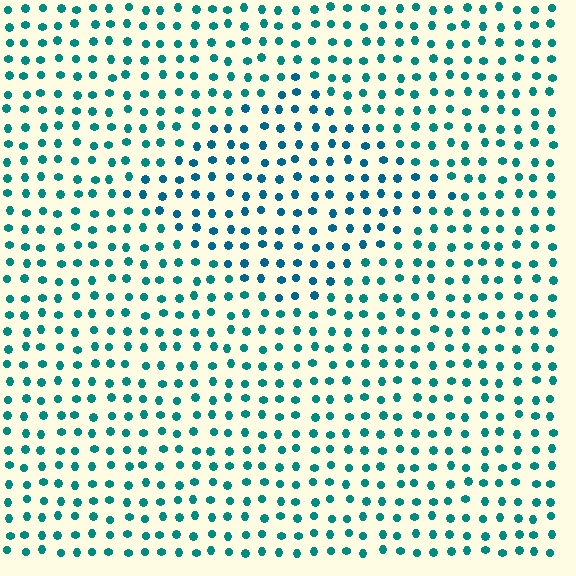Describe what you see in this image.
The image is filled with small teal elements in a uniform arrangement. A diamond-shaped region is visible where the elements are tinted to a slightly different hue, forming a subtle color boundary.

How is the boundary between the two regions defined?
The boundary is defined purely by a slight shift in hue (about 21 degrees). Spacing, size, and orientation are identical on both sides.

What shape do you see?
I see a diamond.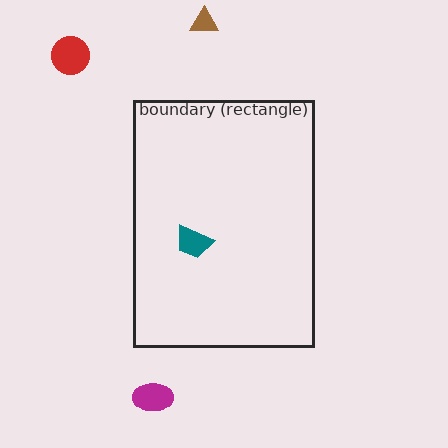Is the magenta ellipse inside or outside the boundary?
Outside.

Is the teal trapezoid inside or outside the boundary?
Inside.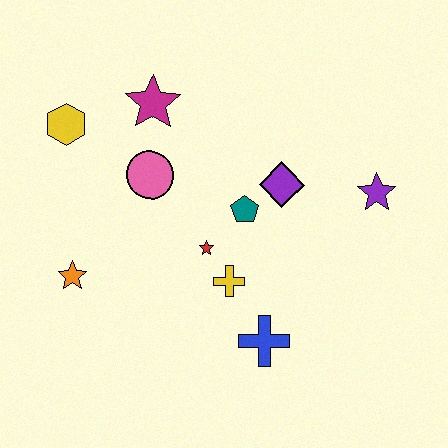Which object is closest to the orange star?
The pink circle is closest to the orange star.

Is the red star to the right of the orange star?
Yes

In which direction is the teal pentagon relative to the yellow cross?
The teal pentagon is above the yellow cross.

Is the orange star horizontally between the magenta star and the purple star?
No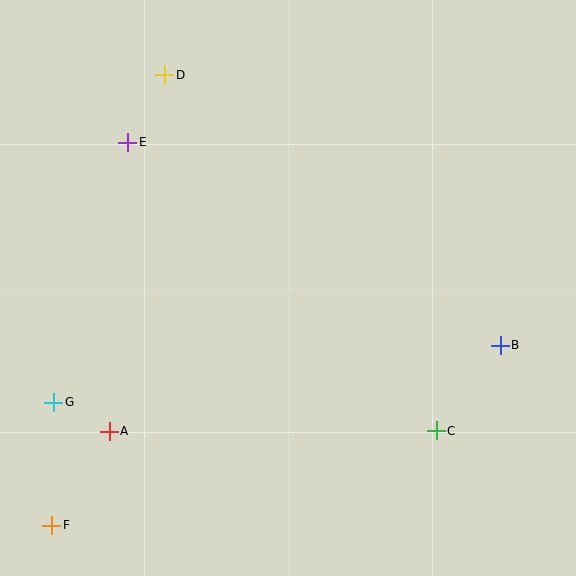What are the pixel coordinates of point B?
Point B is at (500, 345).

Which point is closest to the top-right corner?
Point B is closest to the top-right corner.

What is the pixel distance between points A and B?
The distance between A and B is 400 pixels.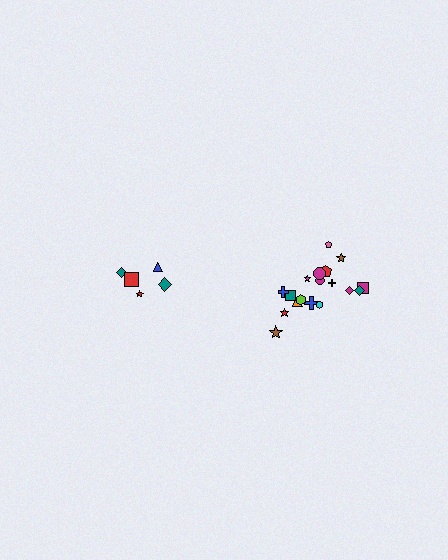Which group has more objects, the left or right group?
The right group.